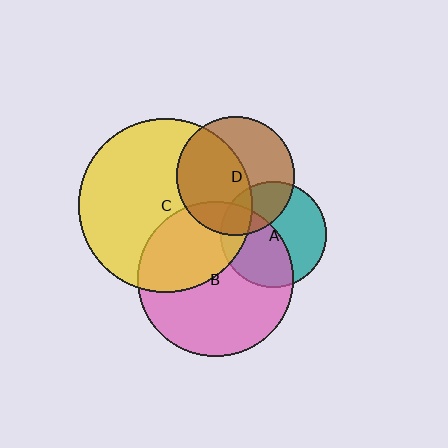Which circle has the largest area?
Circle C (yellow).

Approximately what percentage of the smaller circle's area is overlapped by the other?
Approximately 50%.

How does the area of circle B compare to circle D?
Approximately 1.7 times.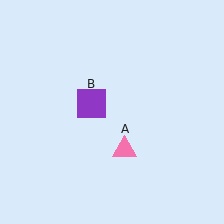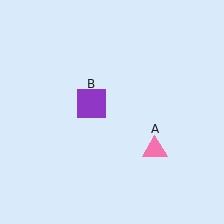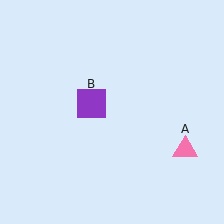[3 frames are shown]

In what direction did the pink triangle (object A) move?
The pink triangle (object A) moved right.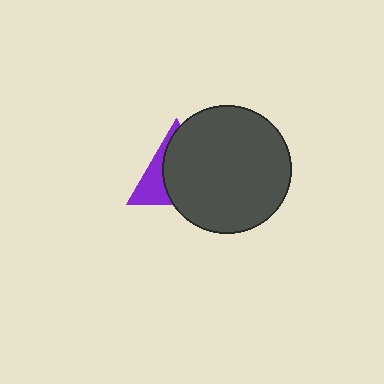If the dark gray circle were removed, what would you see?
You would see the complete purple triangle.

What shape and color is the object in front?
The object in front is a dark gray circle.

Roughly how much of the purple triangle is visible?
A small part of it is visible (roughly 33%).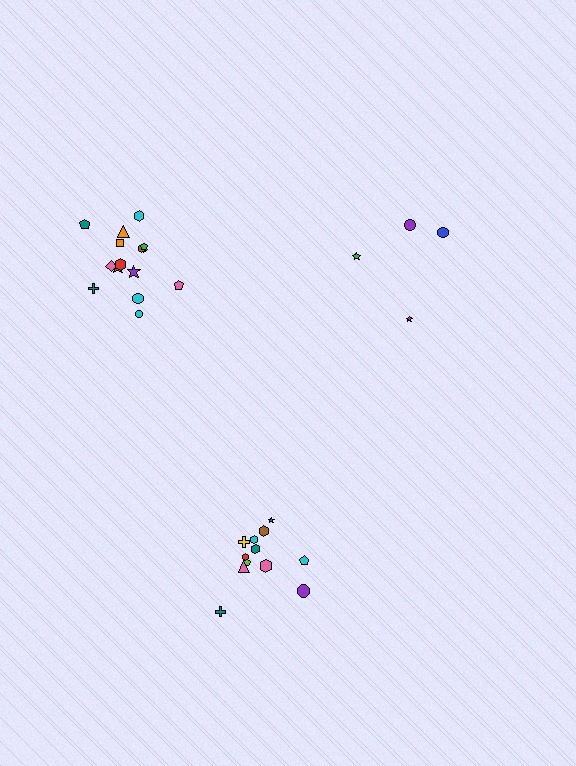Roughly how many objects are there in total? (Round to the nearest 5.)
Roughly 30 objects in total.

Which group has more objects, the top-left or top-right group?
The top-left group.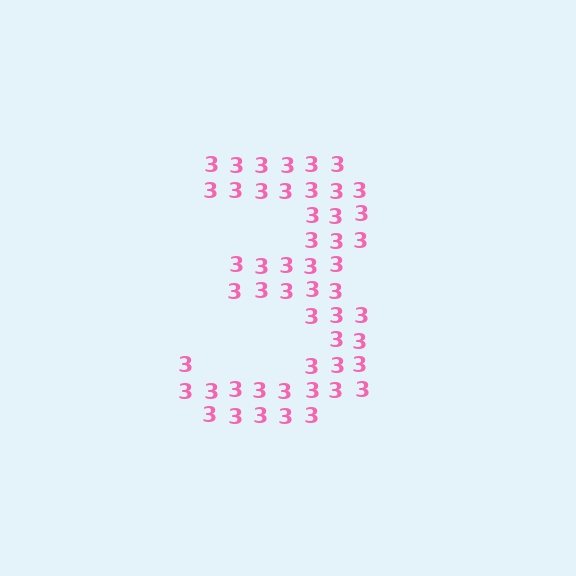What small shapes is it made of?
It is made of small digit 3's.